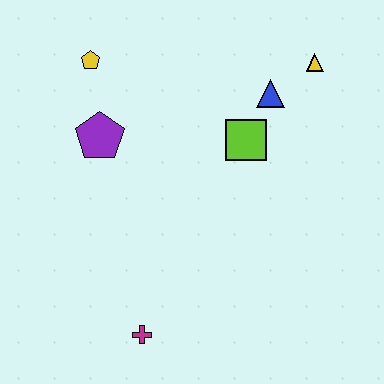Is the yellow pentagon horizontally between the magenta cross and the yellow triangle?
No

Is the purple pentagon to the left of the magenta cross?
Yes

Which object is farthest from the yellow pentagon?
The magenta cross is farthest from the yellow pentagon.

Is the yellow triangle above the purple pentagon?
Yes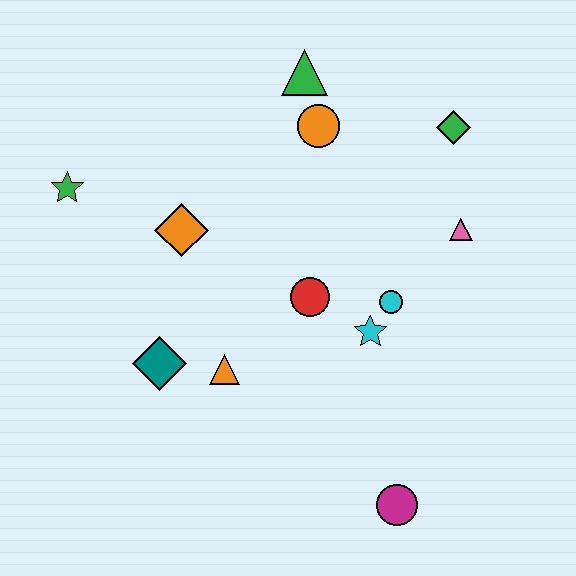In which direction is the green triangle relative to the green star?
The green triangle is to the right of the green star.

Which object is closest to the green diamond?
The pink triangle is closest to the green diamond.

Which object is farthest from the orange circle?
The magenta circle is farthest from the orange circle.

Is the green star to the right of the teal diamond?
No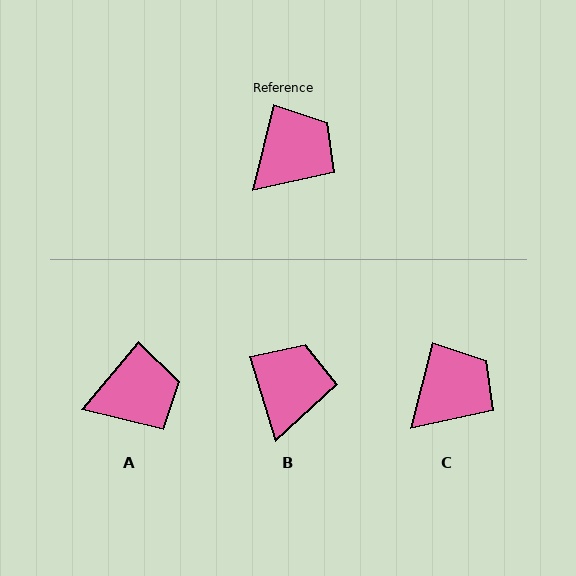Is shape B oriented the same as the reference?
No, it is off by about 31 degrees.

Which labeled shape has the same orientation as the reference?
C.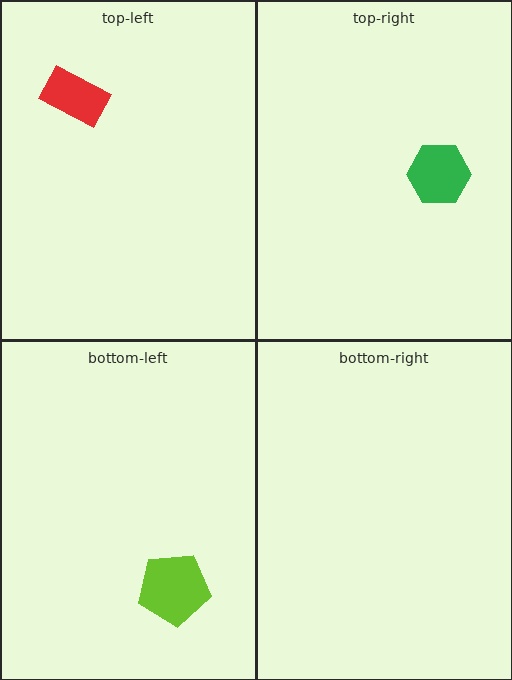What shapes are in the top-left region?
The red rectangle.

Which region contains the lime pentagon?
The bottom-left region.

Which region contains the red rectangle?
The top-left region.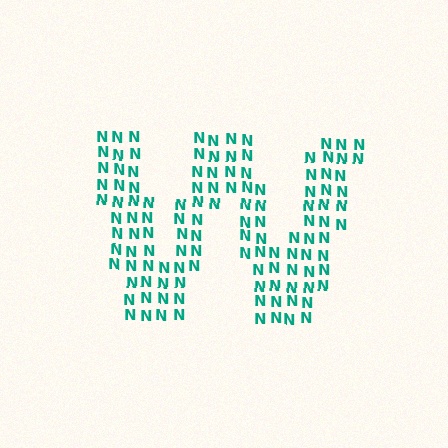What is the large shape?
The large shape is the letter W.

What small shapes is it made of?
It is made of small letter N's.